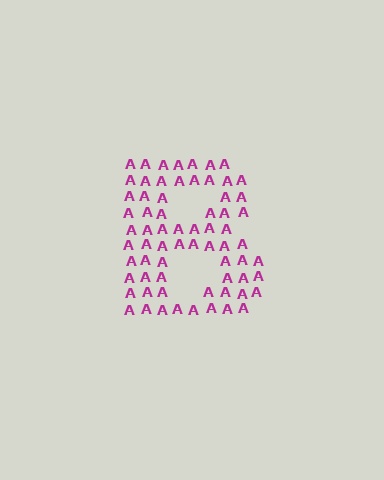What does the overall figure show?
The overall figure shows the letter B.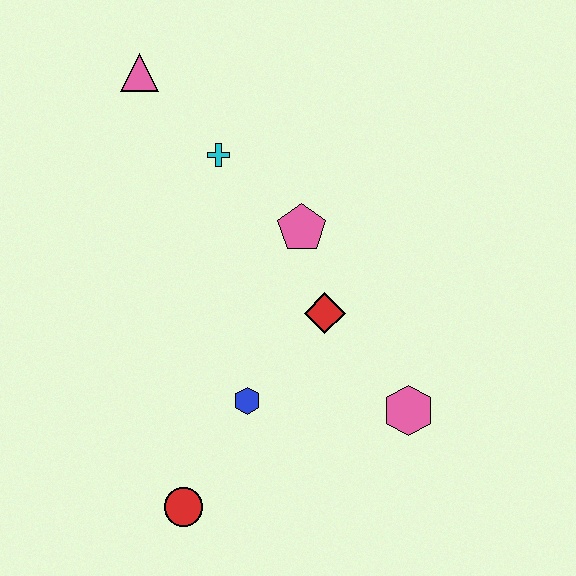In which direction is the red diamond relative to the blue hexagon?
The red diamond is above the blue hexagon.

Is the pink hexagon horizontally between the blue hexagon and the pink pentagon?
No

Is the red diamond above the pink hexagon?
Yes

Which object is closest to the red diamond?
The pink pentagon is closest to the red diamond.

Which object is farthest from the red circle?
The pink triangle is farthest from the red circle.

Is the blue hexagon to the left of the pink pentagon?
Yes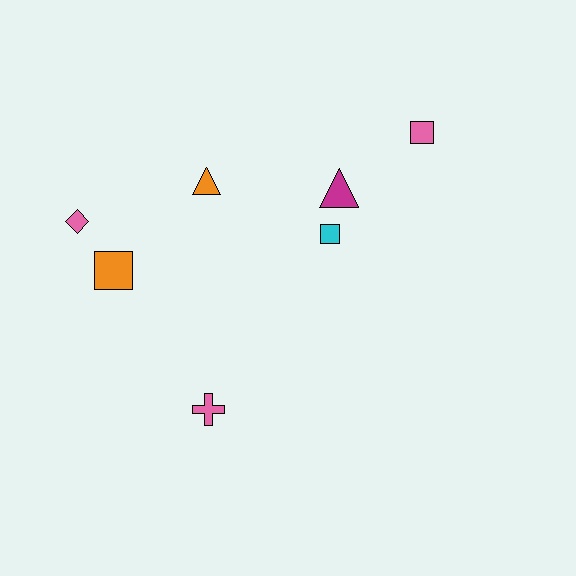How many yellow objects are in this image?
There are no yellow objects.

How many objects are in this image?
There are 7 objects.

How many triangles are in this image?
There are 2 triangles.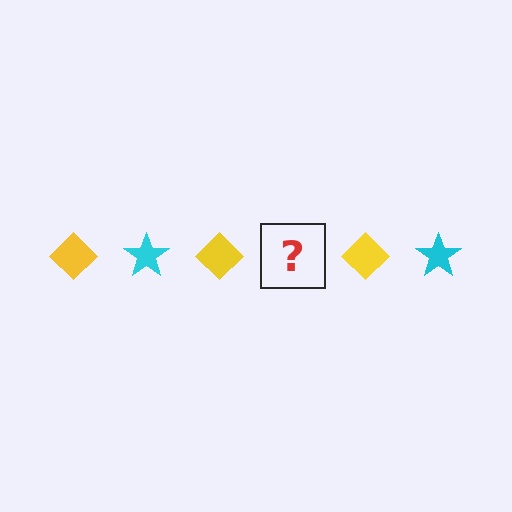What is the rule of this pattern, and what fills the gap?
The rule is that the pattern alternates between yellow diamond and cyan star. The gap should be filled with a cyan star.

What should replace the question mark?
The question mark should be replaced with a cyan star.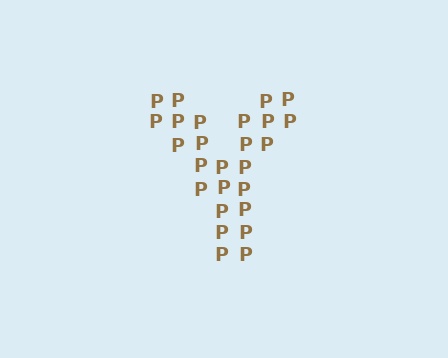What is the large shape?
The large shape is the letter Y.